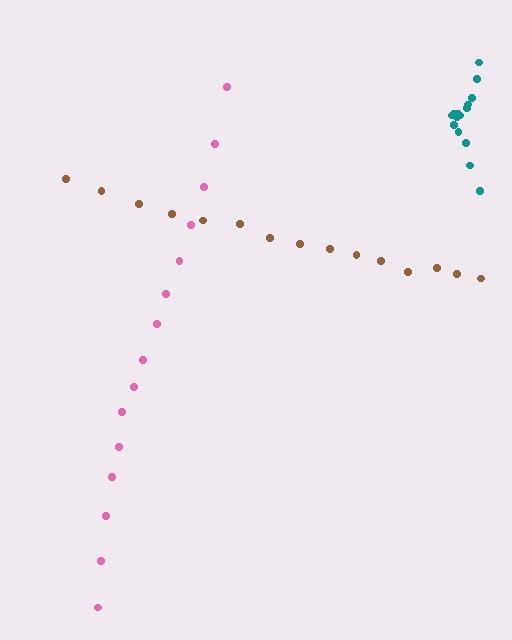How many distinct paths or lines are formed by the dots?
There are 3 distinct paths.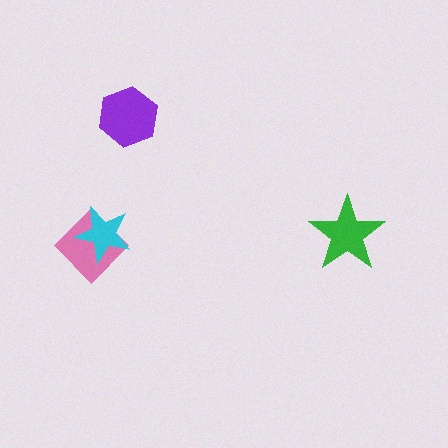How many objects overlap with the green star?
0 objects overlap with the green star.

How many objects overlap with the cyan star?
1 object overlaps with the cyan star.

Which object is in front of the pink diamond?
The cyan star is in front of the pink diamond.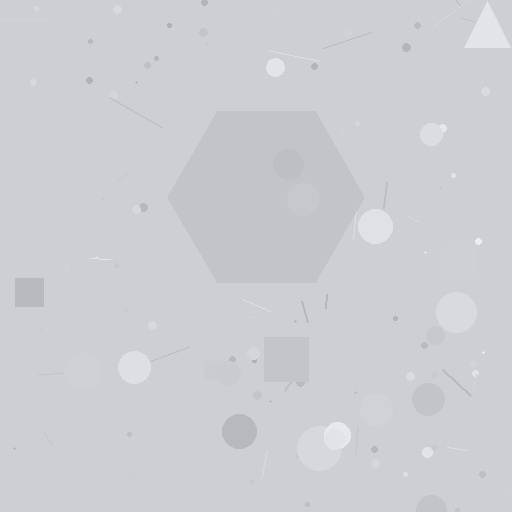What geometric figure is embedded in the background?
A hexagon is embedded in the background.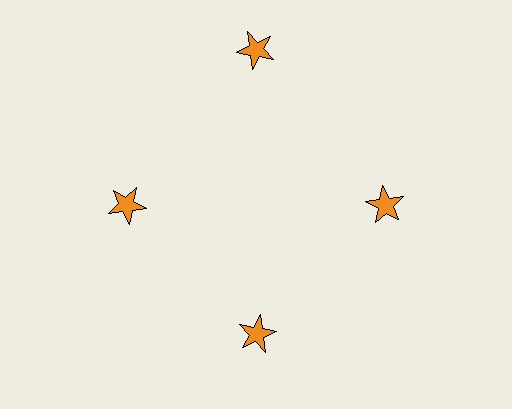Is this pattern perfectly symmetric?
No. The 4 orange stars are arranged in a ring, but one element near the 12 o'clock position is pushed outward from the center, breaking the 4-fold rotational symmetry.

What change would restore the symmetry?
The symmetry would be restored by moving it inward, back onto the ring so that all 4 stars sit at equal angles and equal distance from the center.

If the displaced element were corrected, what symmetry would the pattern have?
It would have 4-fold rotational symmetry — the pattern would map onto itself every 90 degrees.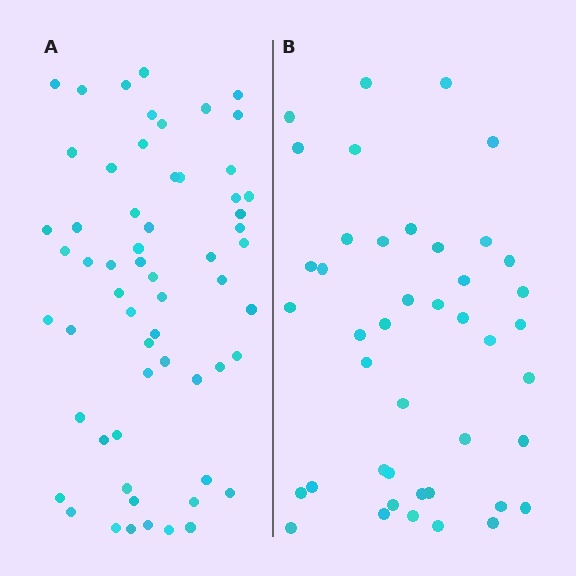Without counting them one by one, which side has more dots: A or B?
Region A (the left region) has more dots.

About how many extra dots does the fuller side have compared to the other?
Region A has approximately 15 more dots than region B.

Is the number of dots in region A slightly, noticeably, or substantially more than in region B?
Region A has noticeably more, but not dramatically so. The ratio is roughly 1.4 to 1.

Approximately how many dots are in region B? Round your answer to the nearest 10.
About 40 dots. (The exact count is 43, which rounds to 40.)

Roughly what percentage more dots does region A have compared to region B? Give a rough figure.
About 40% more.